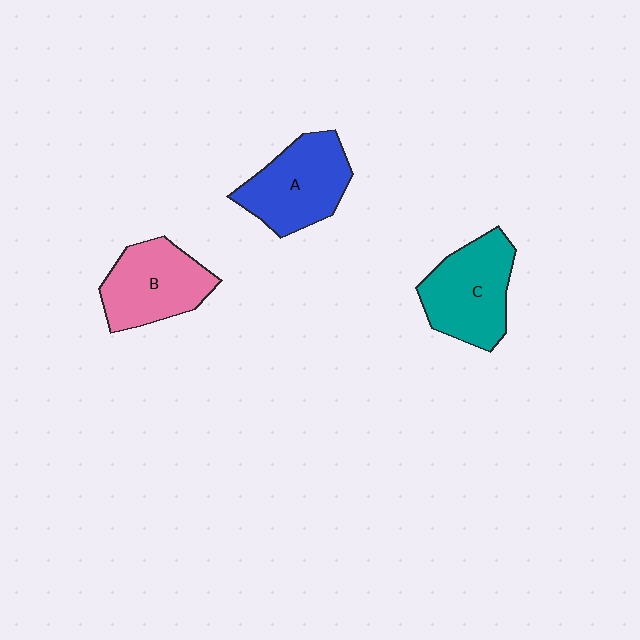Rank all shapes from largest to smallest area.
From largest to smallest: C (teal), A (blue), B (pink).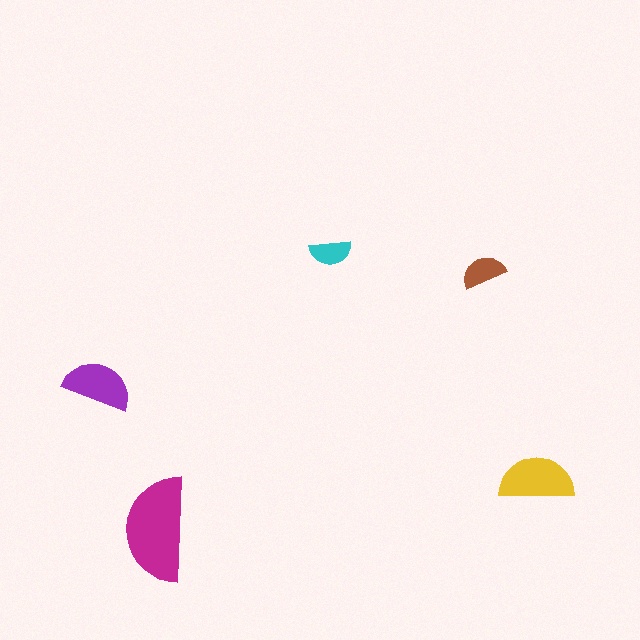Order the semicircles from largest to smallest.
the magenta one, the yellow one, the purple one, the brown one, the cyan one.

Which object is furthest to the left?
The purple semicircle is leftmost.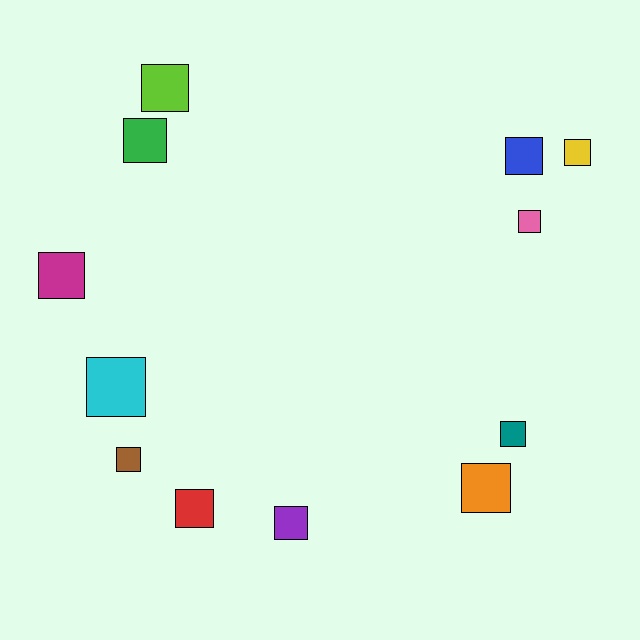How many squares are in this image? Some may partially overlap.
There are 12 squares.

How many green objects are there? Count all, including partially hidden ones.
There is 1 green object.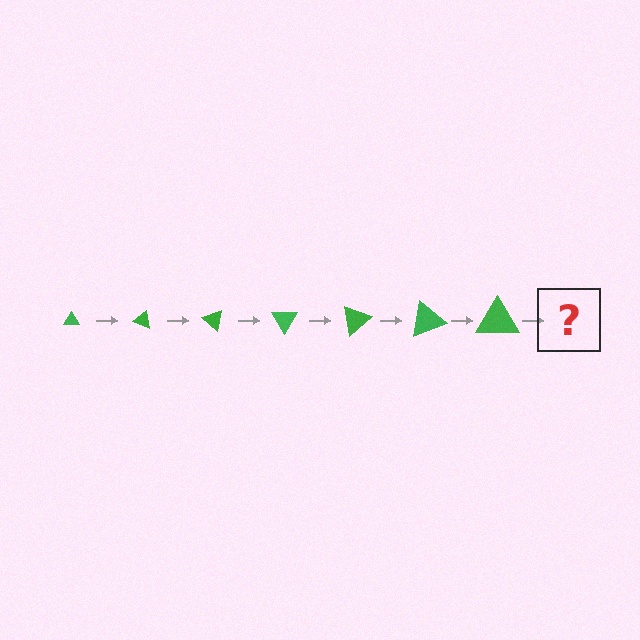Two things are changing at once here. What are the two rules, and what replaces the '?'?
The two rules are that the triangle grows larger each step and it rotates 20 degrees each step. The '?' should be a triangle, larger than the previous one and rotated 140 degrees from the start.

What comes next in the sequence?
The next element should be a triangle, larger than the previous one and rotated 140 degrees from the start.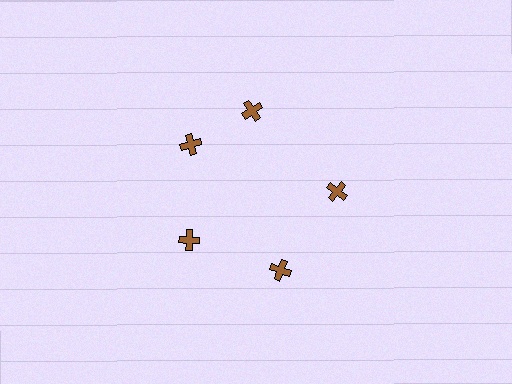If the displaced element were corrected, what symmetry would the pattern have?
It would have 5-fold rotational symmetry — the pattern would map onto itself every 72 degrees.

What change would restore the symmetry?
The symmetry would be restored by rotating it back into even spacing with its neighbors so that all 5 crosses sit at equal angles and equal distance from the center.